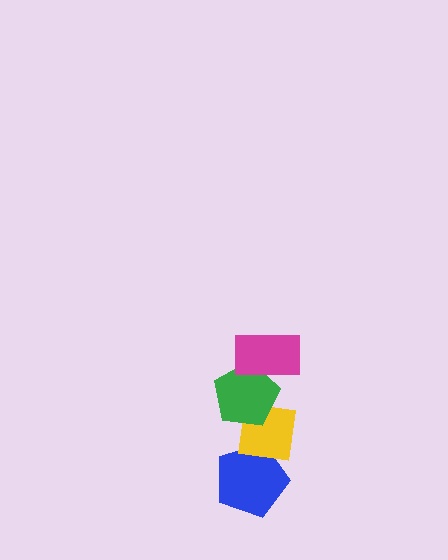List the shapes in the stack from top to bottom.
From top to bottom: the magenta rectangle, the green pentagon, the yellow square, the blue pentagon.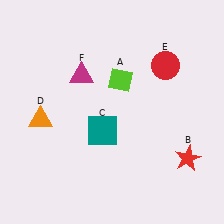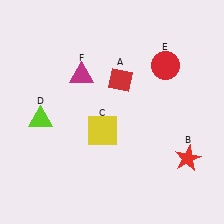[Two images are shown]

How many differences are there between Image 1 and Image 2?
There are 3 differences between the two images.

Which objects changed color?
A changed from lime to red. C changed from teal to yellow. D changed from orange to lime.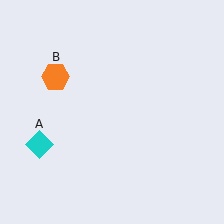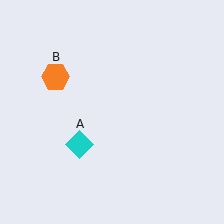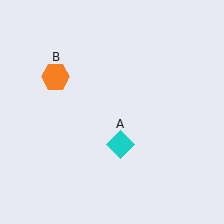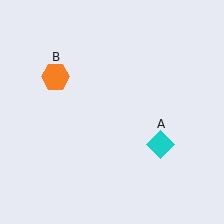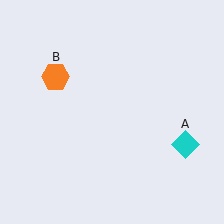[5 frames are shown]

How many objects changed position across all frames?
1 object changed position: cyan diamond (object A).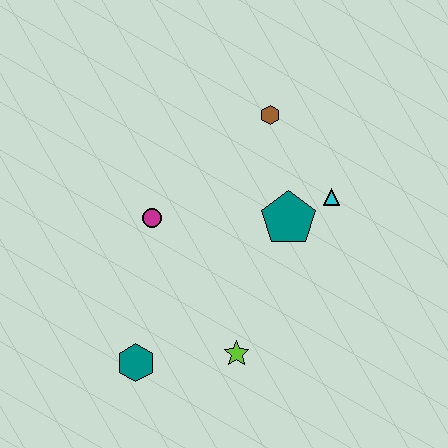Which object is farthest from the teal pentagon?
The teal hexagon is farthest from the teal pentagon.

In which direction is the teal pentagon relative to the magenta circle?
The teal pentagon is to the right of the magenta circle.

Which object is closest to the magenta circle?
The teal pentagon is closest to the magenta circle.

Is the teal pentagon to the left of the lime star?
No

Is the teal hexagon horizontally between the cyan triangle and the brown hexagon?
No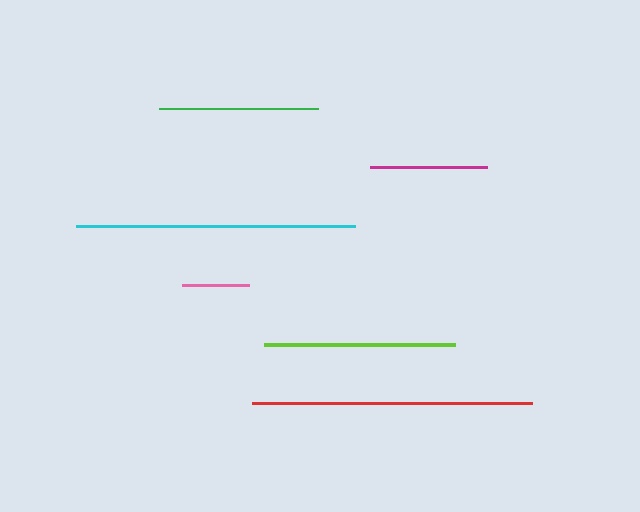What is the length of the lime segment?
The lime segment is approximately 192 pixels long.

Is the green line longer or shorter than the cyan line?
The cyan line is longer than the green line.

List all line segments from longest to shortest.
From longest to shortest: red, cyan, lime, green, magenta, pink.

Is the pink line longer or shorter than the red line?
The red line is longer than the pink line.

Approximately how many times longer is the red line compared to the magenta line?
The red line is approximately 2.4 times the length of the magenta line.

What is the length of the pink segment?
The pink segment is approximately 67 pixels long.